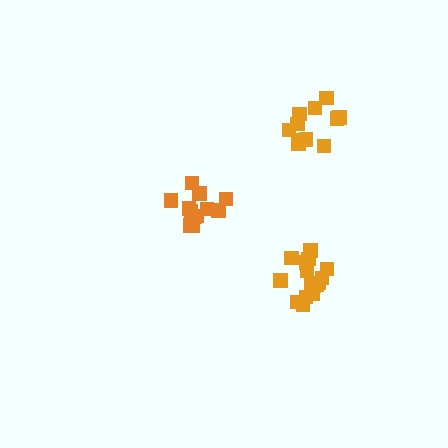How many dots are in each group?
Group 1: 17 dots, Group 2: 14 dots, Group 3: 11 dots (42 total).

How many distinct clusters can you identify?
There are 3 distinct clusters.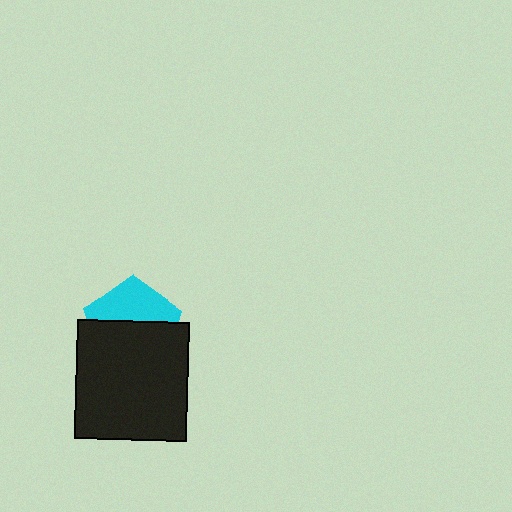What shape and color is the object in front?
The object in front is a black rectangle.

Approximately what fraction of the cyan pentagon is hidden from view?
Roughly 58% of the cyan pentagon is hidden behind the black rectangle.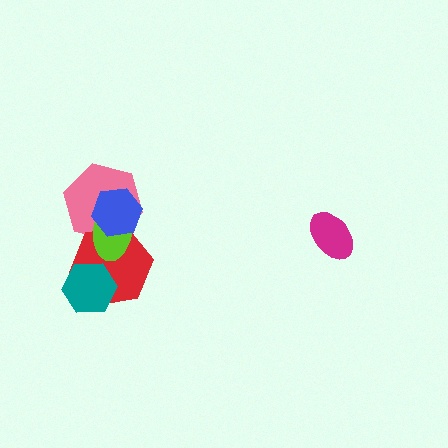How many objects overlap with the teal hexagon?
1 object overlaps with the teal hexagon.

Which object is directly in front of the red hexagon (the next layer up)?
The lime ellipse is directly in front of the red hexagon.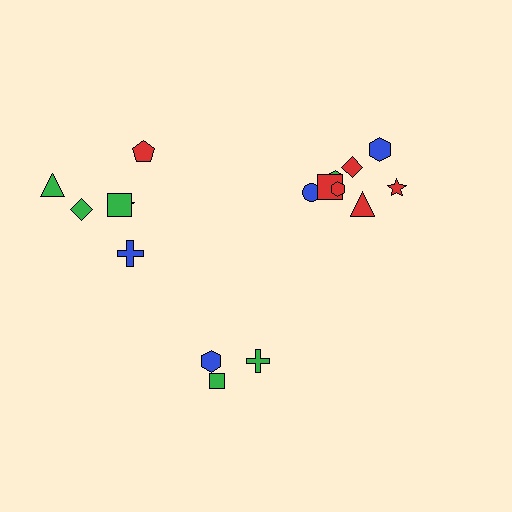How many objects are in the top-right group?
There are 8 objects.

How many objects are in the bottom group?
There are 3 objects.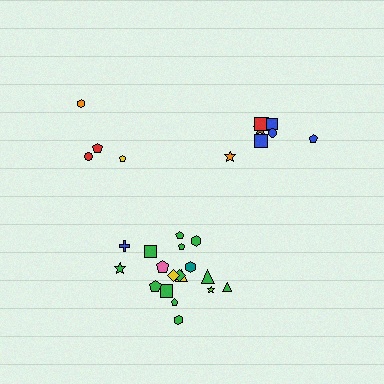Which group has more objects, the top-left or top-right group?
The top-right group.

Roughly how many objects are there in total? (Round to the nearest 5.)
Roughly 30 objects in total.